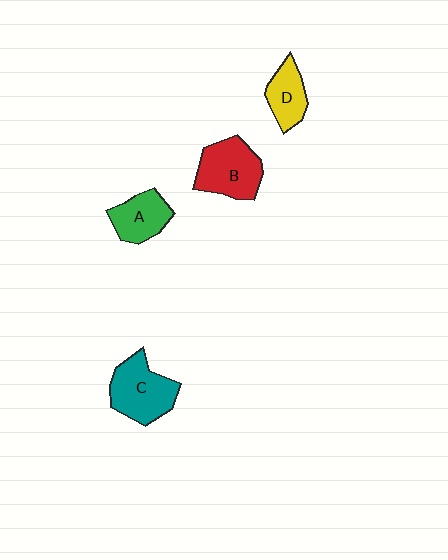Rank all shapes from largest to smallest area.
From largest to smallest: C (teal), B (red), A (green), D (yellow).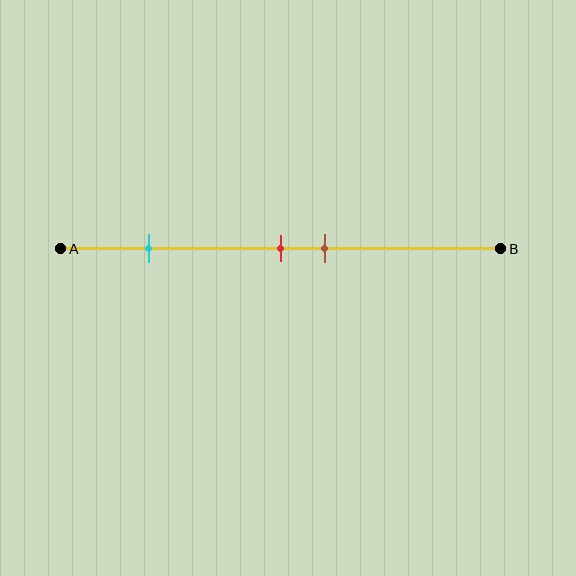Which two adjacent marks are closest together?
The red and brown marks are the closest adjacent pair.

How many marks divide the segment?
There are 3 marks dividing the segment.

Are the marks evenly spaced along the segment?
No, the marks are not evenly spaced.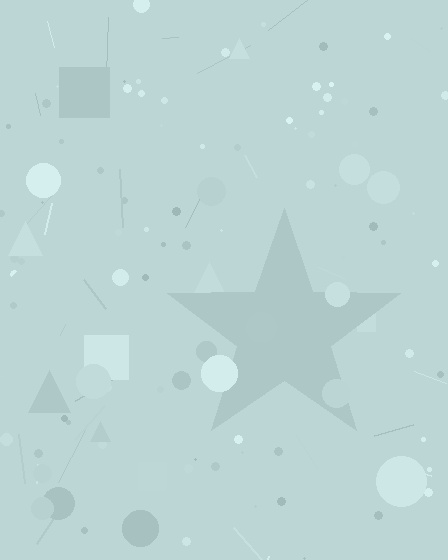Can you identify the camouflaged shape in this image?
The camouflaged shape is a star.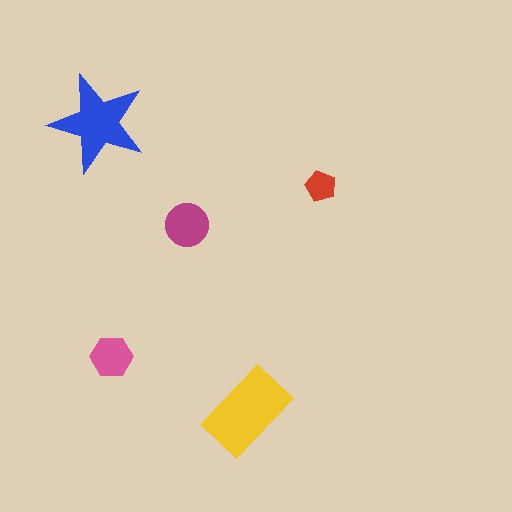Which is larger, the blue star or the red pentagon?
The blue star.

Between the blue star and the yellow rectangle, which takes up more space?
The yellow rectangle.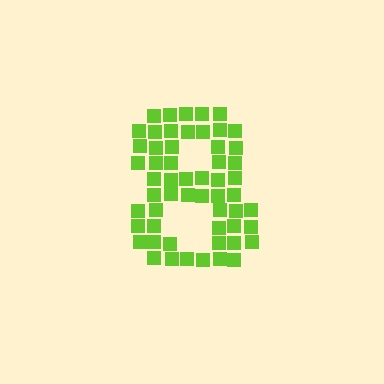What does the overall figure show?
The overall figure shows the digit 8.